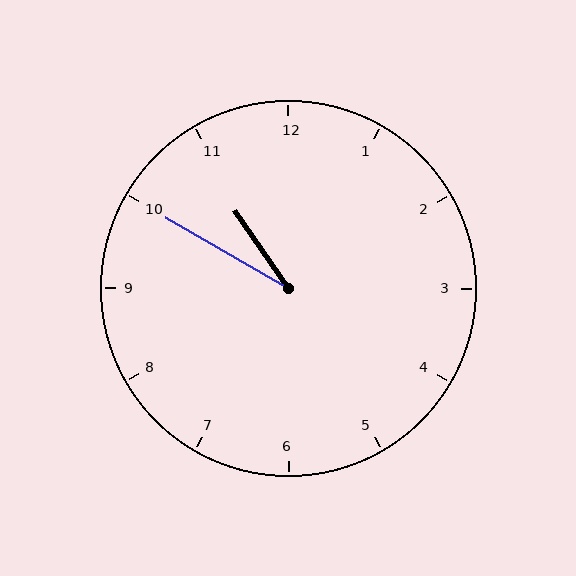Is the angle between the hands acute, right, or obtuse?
It is acute.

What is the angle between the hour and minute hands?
Approximately 25 degrees.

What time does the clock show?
10:50.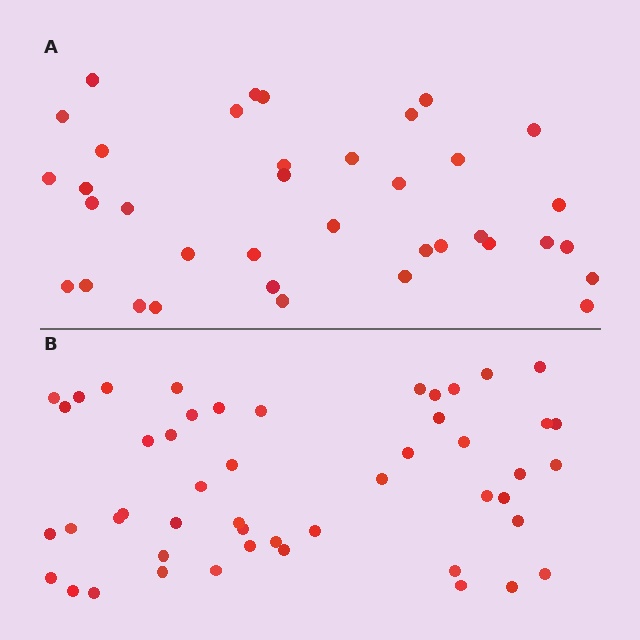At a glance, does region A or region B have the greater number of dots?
Region B (the bottom region) has more dots.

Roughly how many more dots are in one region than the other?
Region B has roughly 12 or so more dots than region A.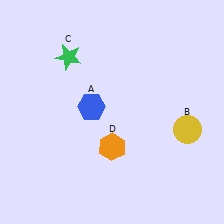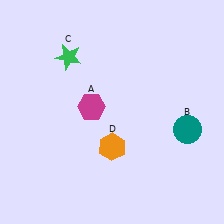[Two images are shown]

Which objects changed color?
A changed from blue to magenta. B changed from yellow to teal.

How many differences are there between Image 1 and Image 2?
There are 2 differences between the two images.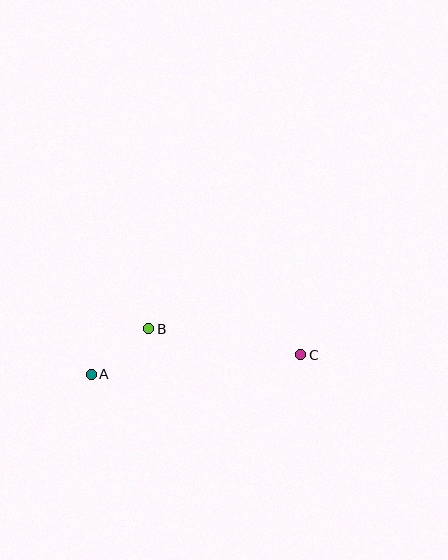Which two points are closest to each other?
Points A and B are closest to each other.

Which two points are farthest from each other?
Points A and C are farthest from each other.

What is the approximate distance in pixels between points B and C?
The distance between B and C is approximately 154 pixels.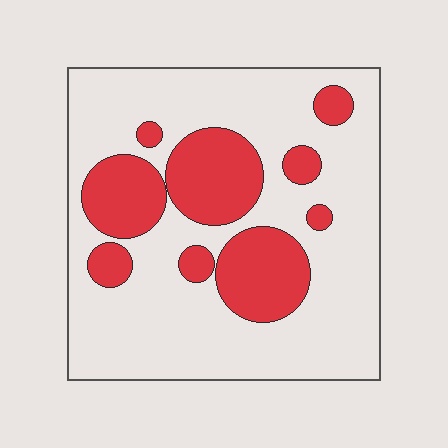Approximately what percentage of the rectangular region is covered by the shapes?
Approximately 30%.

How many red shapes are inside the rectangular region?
9.